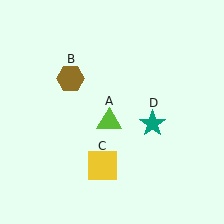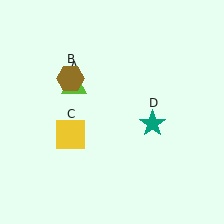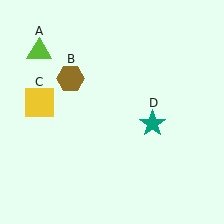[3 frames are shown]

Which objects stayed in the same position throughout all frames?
Brown hexagon (object B) and teal star (object D) remained stationary.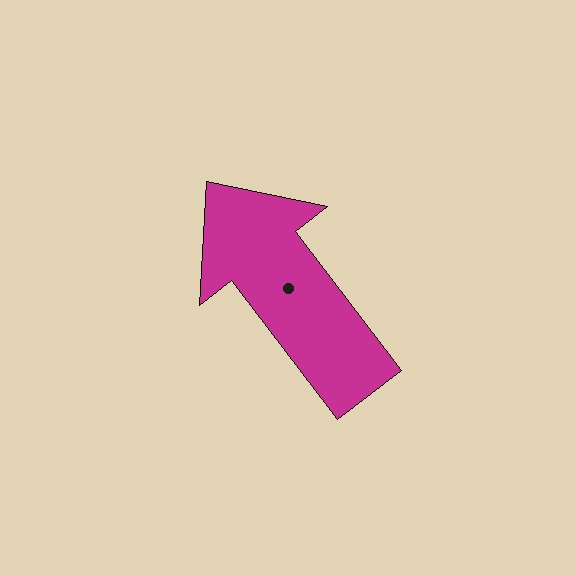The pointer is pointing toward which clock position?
Roughly 11 o'clock.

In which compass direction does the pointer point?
Northwest.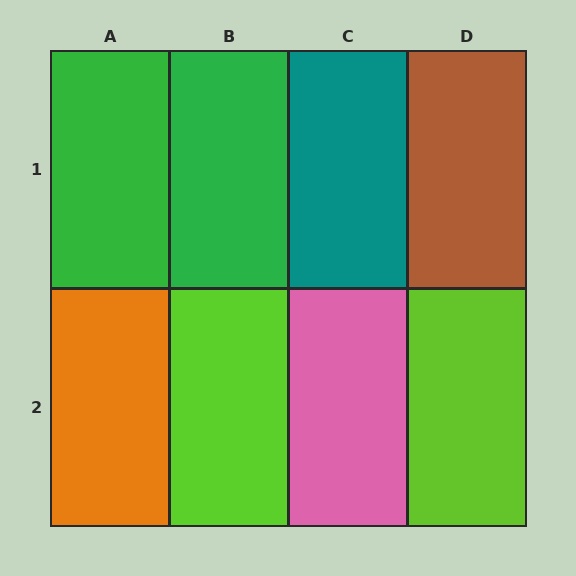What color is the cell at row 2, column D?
Lime.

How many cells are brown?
1 cell is brown.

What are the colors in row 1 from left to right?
Green, green, teal, brown.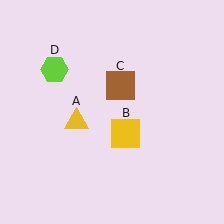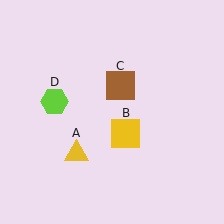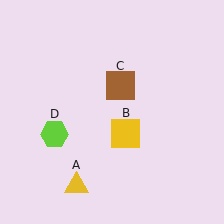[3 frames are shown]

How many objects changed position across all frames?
2 objects changed position: yellow triangle (object A), lime hexagon (object D).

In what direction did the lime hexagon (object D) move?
The lime hexagon (object D) moved down.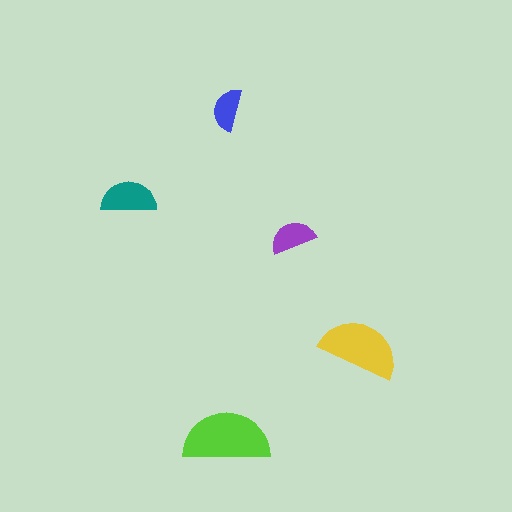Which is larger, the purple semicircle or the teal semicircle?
The teal one.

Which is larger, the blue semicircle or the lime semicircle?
The lime one.